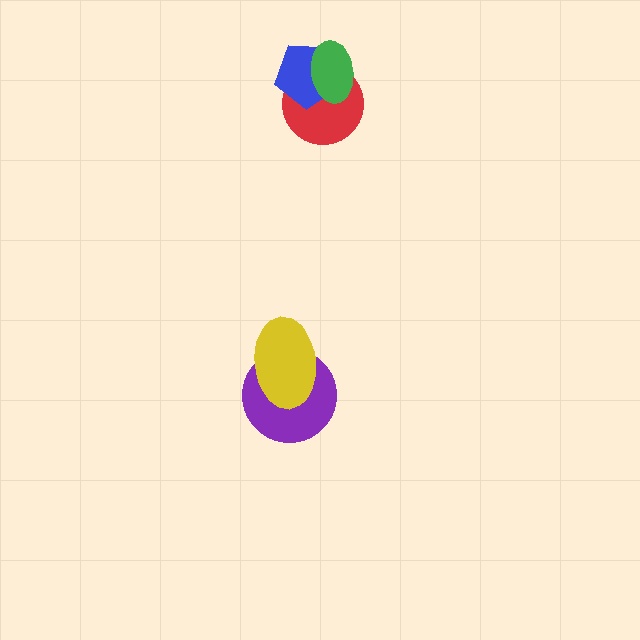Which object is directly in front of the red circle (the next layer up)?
The blue pentagon is directly in front of the red circle.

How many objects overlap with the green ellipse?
2 objects overlap with the green ellipse.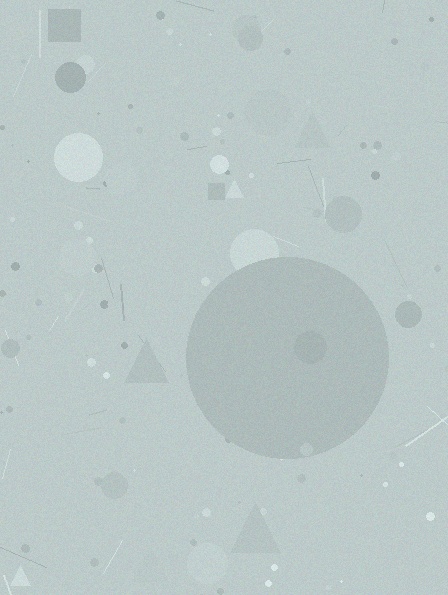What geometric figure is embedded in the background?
A circle is embedded in the background.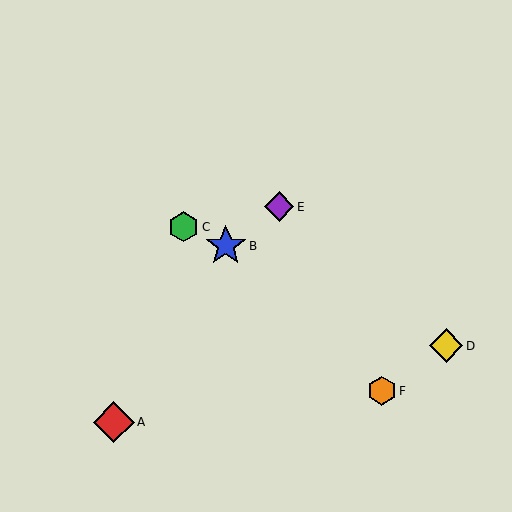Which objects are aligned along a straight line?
Objects B, C, D are aligned along a straight line.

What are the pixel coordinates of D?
Object D is at (446, 346).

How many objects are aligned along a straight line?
3 objects (B, C, D) are aligned along a straight line.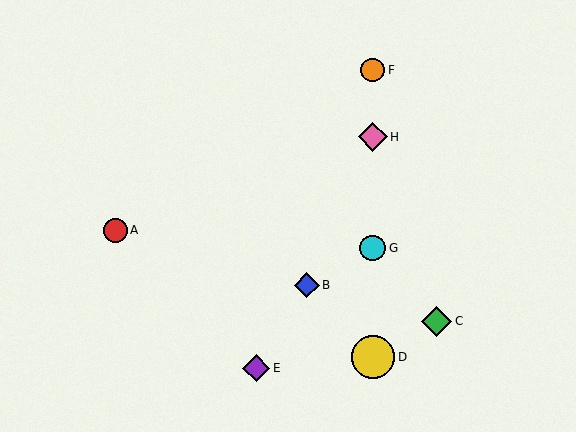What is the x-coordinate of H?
Object H is at x≈373.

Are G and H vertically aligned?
Yes, both are at x≈373.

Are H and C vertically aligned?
No, H is at x≈373 and C is at x≈436.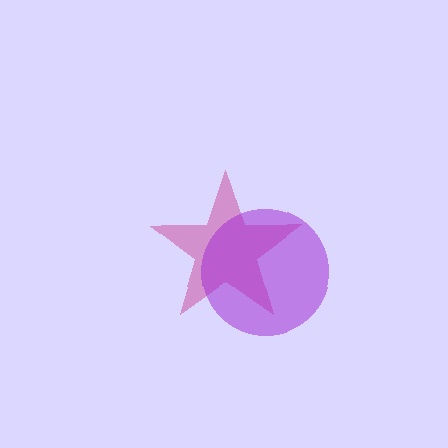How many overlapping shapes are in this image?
There are 2 overlapping shapes in the image.